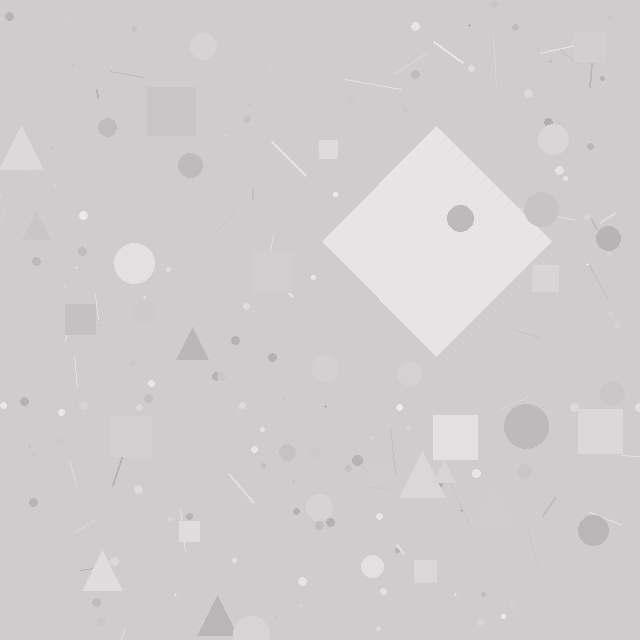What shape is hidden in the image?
A diamond is hidden in the image.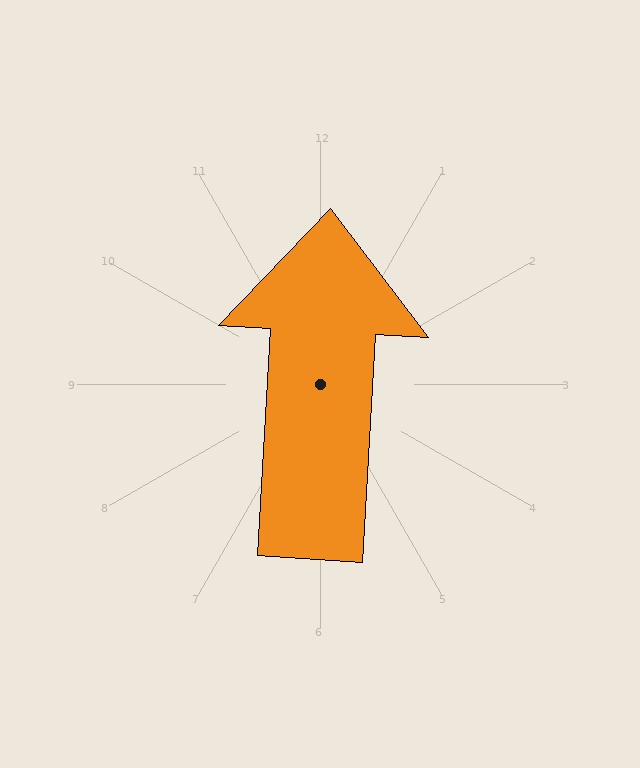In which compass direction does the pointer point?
North.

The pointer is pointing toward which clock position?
Roughly 12 o'clock.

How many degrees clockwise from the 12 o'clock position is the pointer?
Approximately 3 degrees.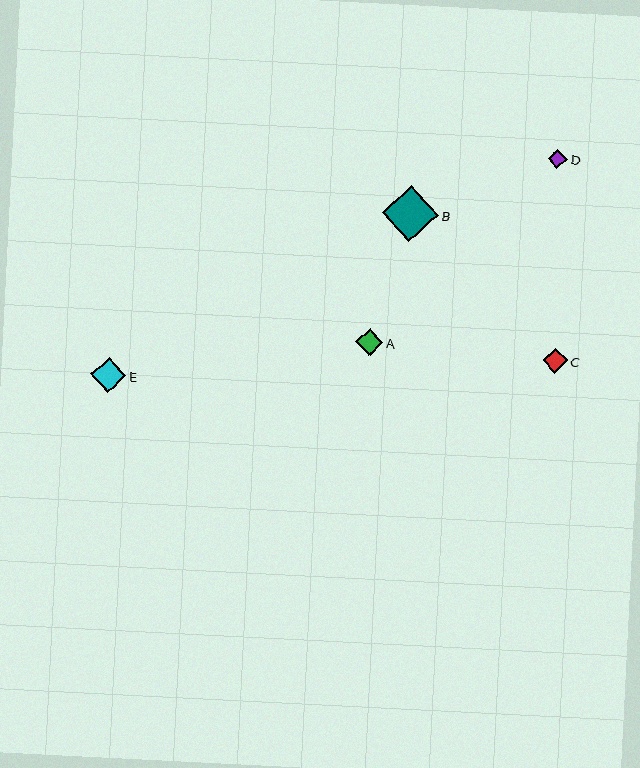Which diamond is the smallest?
Diamond D is the smallest with a size of approximately 20 pixels.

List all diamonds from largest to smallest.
From largest to smallest: B, E, A, C, D.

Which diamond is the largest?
Diamond B is the largest with a size of approximately 56 pixels.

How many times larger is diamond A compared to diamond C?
Diamond A is approximately 1.1 times the size of diamond C.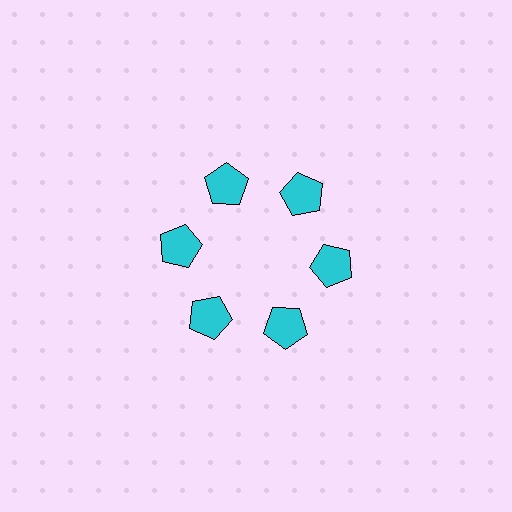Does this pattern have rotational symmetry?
Yes, this pattern has 6-fold rotational symmetry. It looks the same after rotating 60 degrees around the center.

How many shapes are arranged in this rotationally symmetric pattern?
There are 6 shapes, arranged in 6 groups of 1.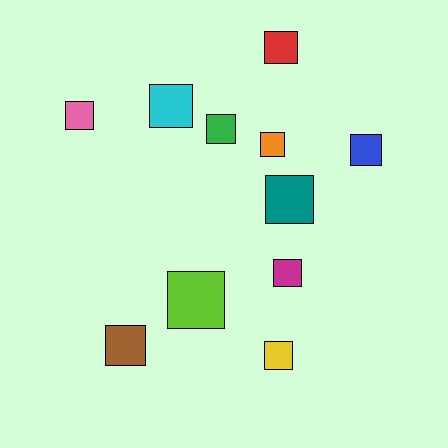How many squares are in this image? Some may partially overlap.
There are 11 squares.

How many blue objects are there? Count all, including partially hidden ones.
There is 1 blue object.